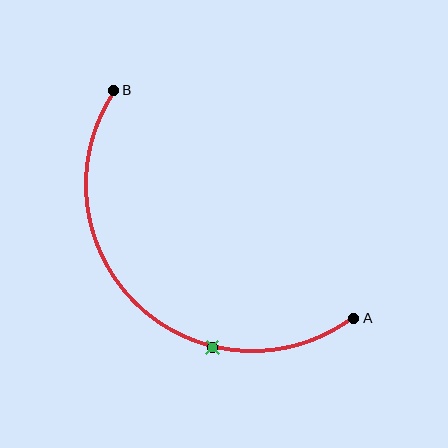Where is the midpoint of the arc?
The arc midpoint is the point on the curve farthest from the straight line joining A and B. It sits below and to the left of that line.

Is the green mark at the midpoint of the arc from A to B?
No. The green mark lies on the arc but is closer to endpoint A. The arc midpoint would be at the point on the curve equidistant along the arc from both A and B.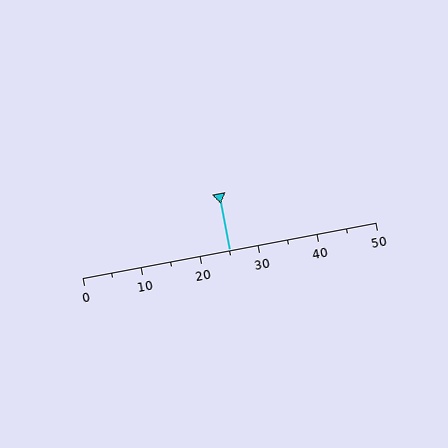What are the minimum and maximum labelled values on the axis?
The axis runs from 0 to 50.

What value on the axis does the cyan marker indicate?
The marker indicates approximately 25.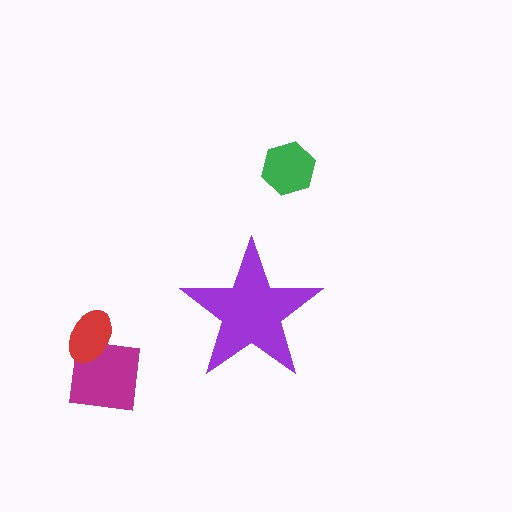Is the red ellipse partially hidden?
No, the red ellipse is fully visible.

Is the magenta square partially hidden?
No, the magenta square is fully visible.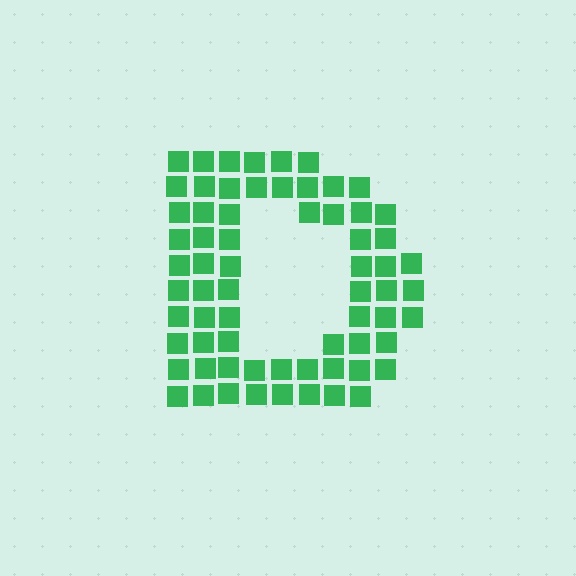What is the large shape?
The large shape is the letter D.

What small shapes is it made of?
It is made of small squares.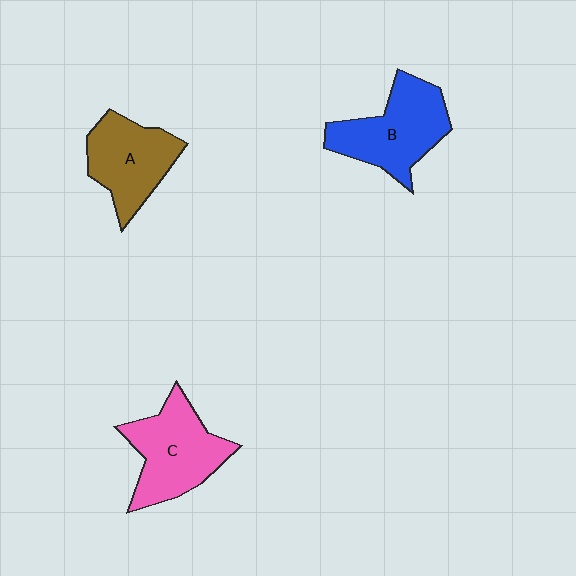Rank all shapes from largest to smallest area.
From largest to smallest: C (pink), B (blue), A (brown).